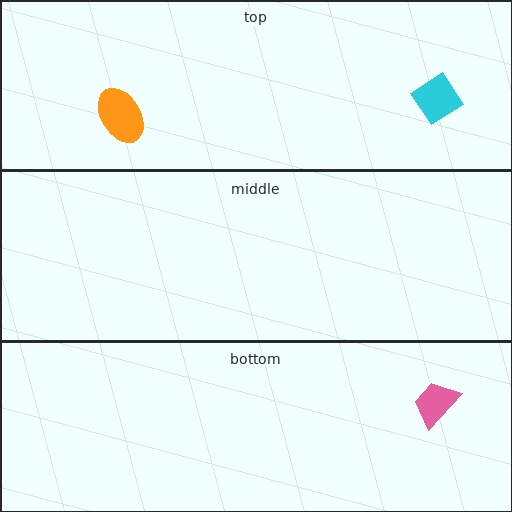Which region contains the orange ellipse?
The top region.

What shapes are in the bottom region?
The pink trapezoid.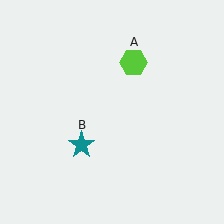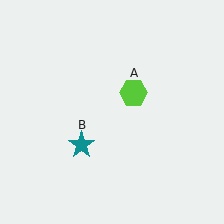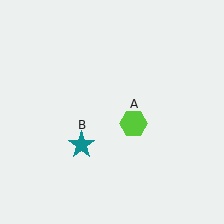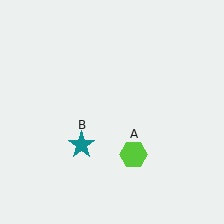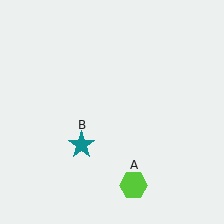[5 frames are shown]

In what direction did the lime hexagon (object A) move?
The lime hexagon (object A) moved down.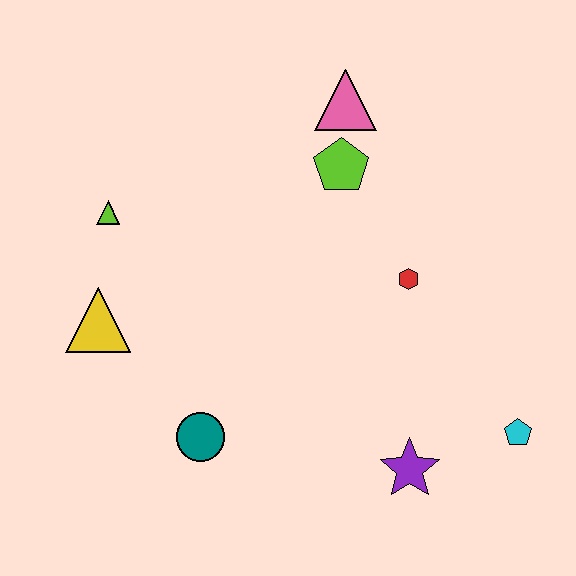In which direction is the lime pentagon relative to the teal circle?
The lime pentagon is above the teal circle.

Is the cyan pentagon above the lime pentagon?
No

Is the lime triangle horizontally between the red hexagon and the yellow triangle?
Yes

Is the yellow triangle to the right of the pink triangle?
No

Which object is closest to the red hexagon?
The lime pentagon is closest to the red hexagon.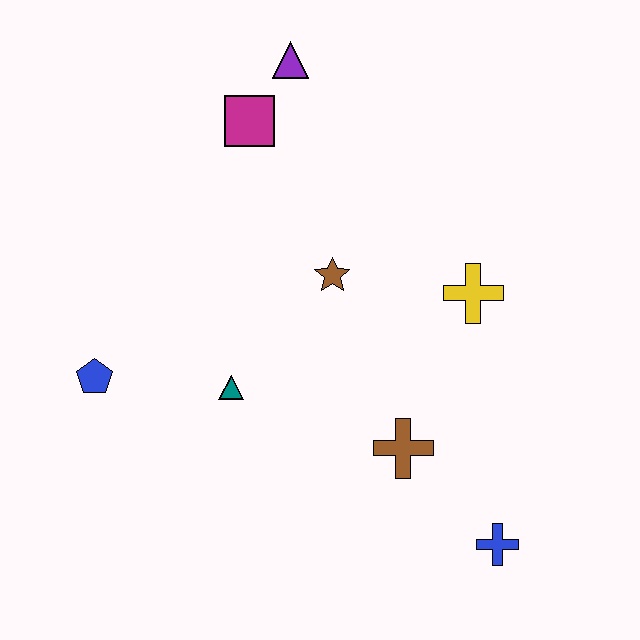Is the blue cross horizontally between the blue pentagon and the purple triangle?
No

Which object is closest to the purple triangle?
The magenta square is closest to the purple triangle.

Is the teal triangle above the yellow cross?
No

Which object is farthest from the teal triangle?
The purple triangle is farthest from the teal triangle.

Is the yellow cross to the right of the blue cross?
No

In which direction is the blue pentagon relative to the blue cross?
The blue pentagon is to the left of the blue cross.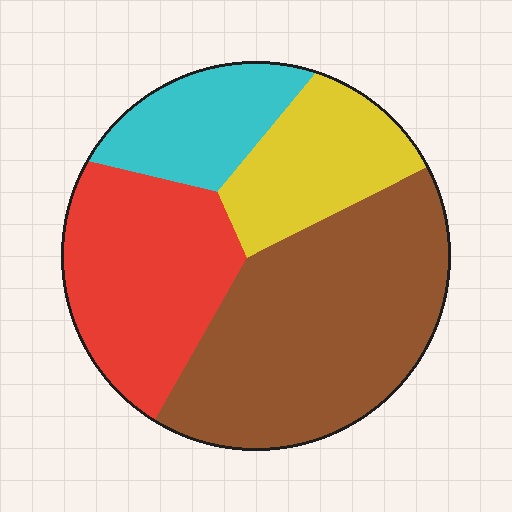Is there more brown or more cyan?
Brown.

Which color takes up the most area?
Brown, at roughly 40%.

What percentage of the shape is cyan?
Cyan covers 14% of the shape.